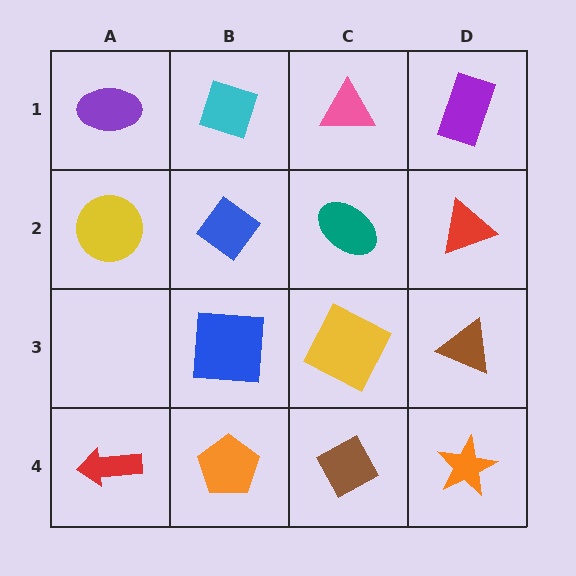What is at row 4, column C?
A brown diamond.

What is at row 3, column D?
A brown triangle.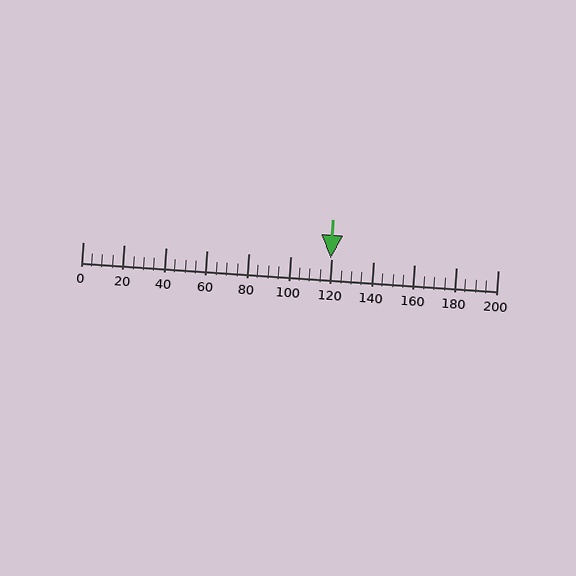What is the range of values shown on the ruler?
The ruler shows values from 0 to 200.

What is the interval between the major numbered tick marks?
The major tick marks are spaced 20 units apart.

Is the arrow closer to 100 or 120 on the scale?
The arrow is closer to 120.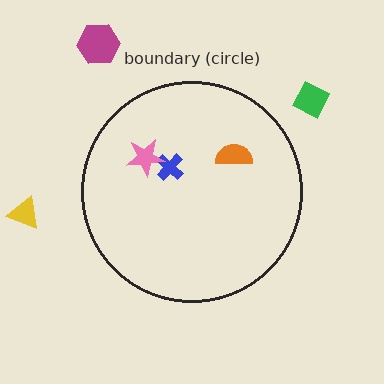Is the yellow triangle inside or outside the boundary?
Outside.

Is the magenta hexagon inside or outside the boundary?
Outside.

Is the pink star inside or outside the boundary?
Inside.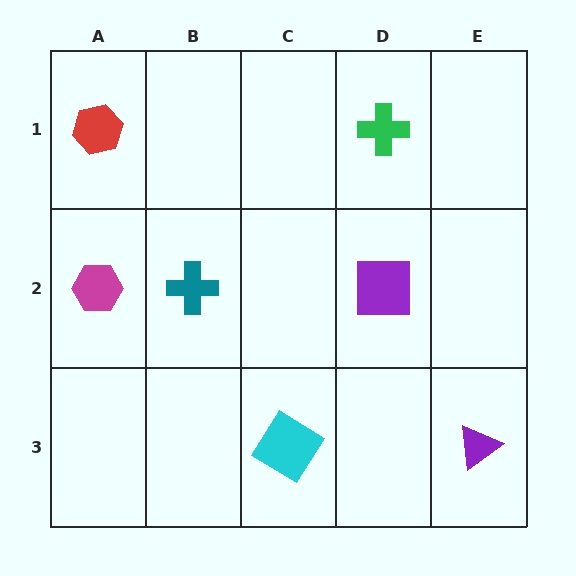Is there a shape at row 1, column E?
No, that cell is empty.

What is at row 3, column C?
A cyan diamond.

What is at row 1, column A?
A red hexagon.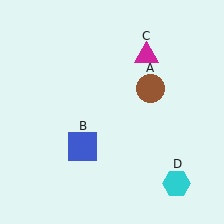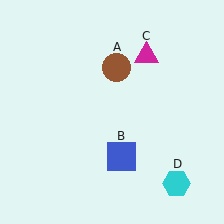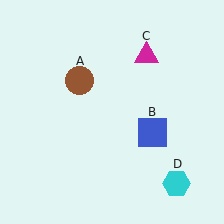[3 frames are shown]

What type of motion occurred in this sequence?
The brown circle (object A), blue square (object B) rotated counterclockwise around the center of the scene.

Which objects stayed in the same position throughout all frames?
Magenta triangle (object C) and cyan hexagon (object D) remained stationary.